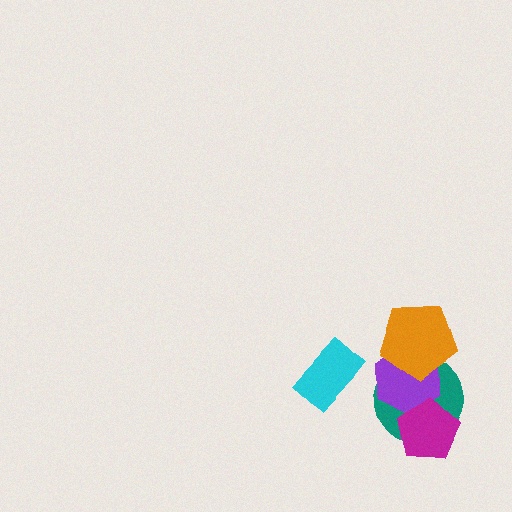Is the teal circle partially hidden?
Yes, it is partially covered by another shape.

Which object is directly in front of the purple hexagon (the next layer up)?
The orange pentagon is directly in front of the purple hexagon.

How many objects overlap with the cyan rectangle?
0 objects overlap with the cyan rectangle.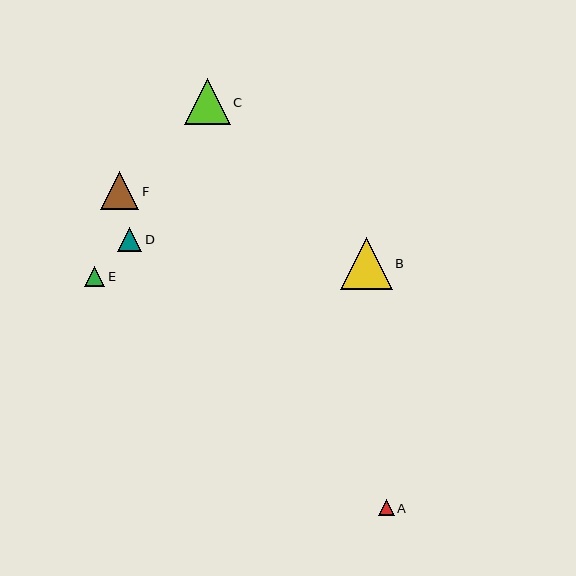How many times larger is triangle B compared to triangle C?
Triangle B is approximately 1.1 times the size of triangle C.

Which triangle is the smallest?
Triangle A is the smallest with a size of approximately 16 pixels.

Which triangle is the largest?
Triangle B is the largest with a size of approximately 51 pixels.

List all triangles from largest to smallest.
From largest to smallest: B, C, F, D, E, A.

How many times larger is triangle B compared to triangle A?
Triangle B is approximately 3.2 times the size of triangle A.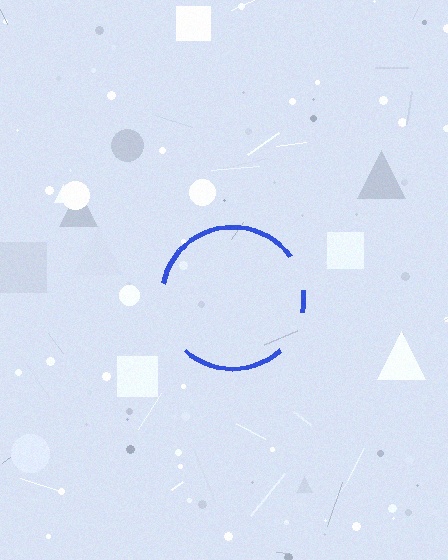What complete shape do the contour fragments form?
The contour fragments form a circle.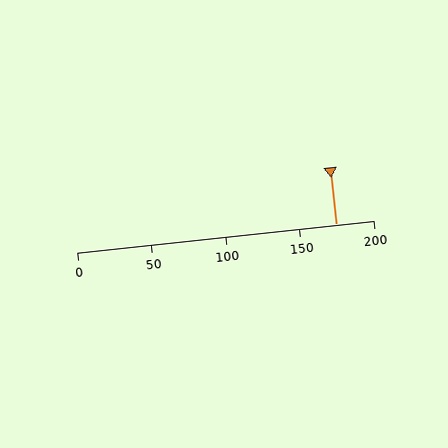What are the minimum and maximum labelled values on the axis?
The axis runs from 0 to 200.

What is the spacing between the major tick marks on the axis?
The major ticks are spaced 50 apart.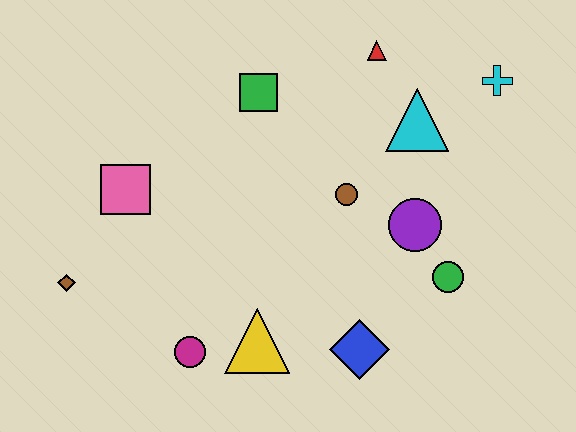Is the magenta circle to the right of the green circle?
No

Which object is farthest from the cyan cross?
The brown diamond is farthest from the cyan cross.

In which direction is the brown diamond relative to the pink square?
The brown diamond is below the pink square.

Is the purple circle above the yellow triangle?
Yes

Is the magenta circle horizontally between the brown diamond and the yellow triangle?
Yes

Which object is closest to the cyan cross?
The cyan triangle is closest to the cyan cross.